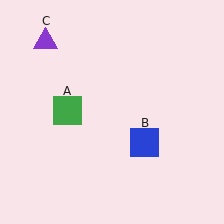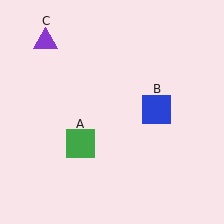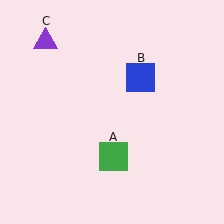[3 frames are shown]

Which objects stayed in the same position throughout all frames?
Purple triangle (object C) remained stationary.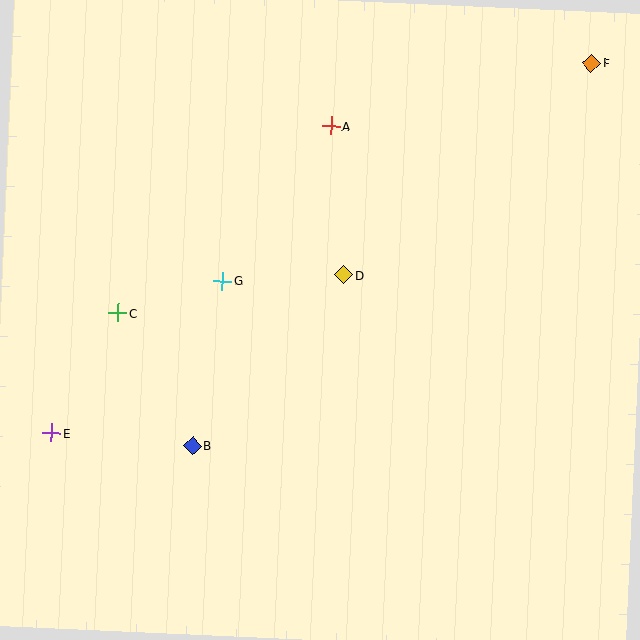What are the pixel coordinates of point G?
Point G is at (222, 281).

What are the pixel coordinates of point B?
Point B is at (193, 446).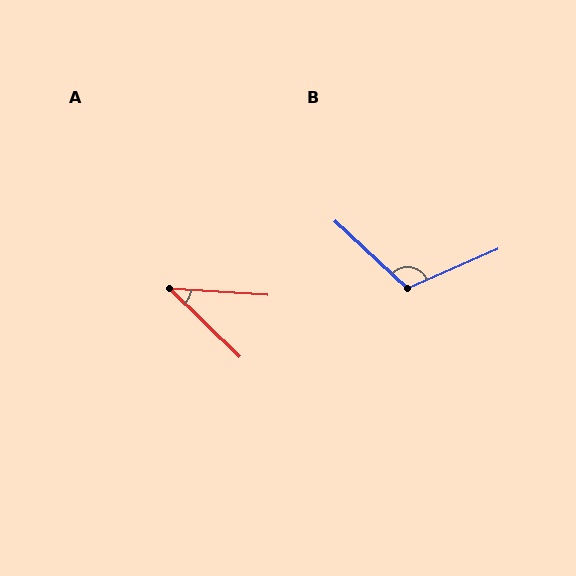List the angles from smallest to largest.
A (40°), B (113°).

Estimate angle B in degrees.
Approximately 113 degrees.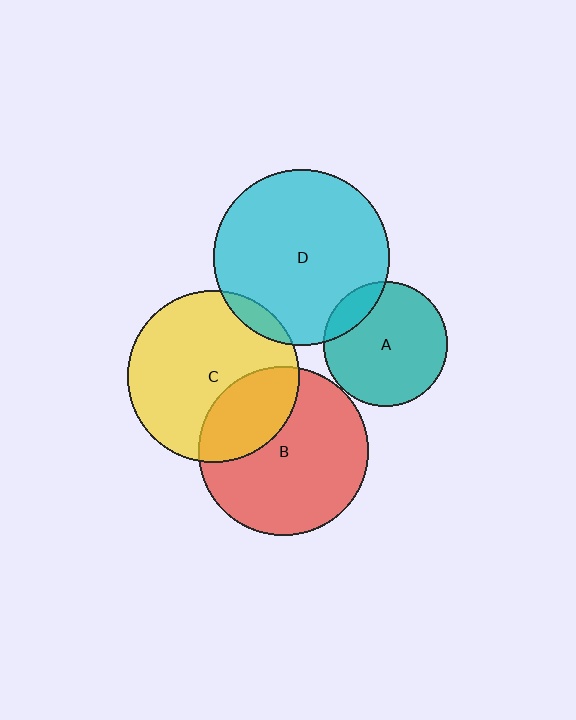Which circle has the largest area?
Circle D (cyan).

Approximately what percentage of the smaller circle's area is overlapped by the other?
Approximately 15%.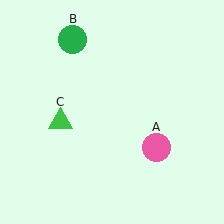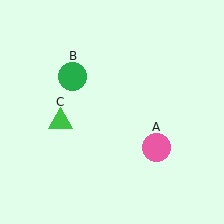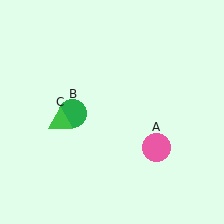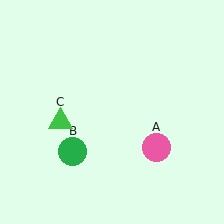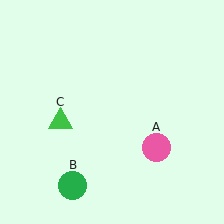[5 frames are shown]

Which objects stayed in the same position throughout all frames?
Pink circle (object A) and green triangle (object C) remained stationary.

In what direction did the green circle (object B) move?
The green circle (object B) moved down.